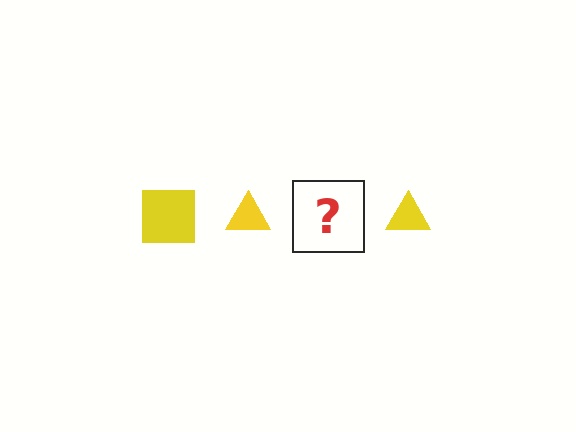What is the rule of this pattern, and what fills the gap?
The rule is that the pattern cycles through square, triangle shapes in yellow. The gap should be filled with a yellow square.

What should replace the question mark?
The question mark should be replaced with a yellow square.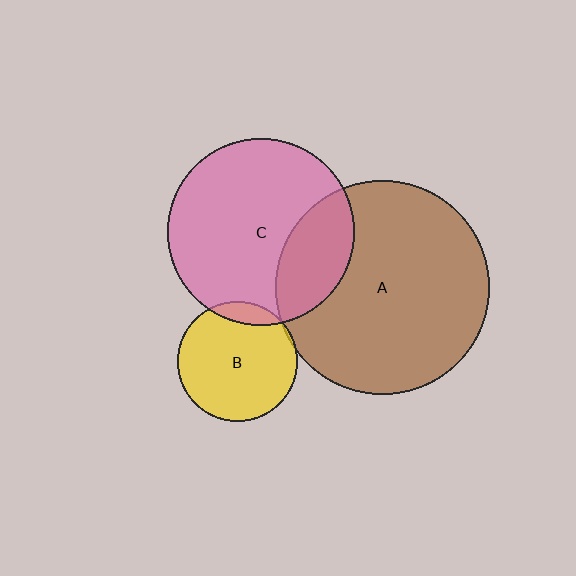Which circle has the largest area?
Circle A (brown).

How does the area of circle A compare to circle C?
Approximately 1.3 times.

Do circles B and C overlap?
Yes.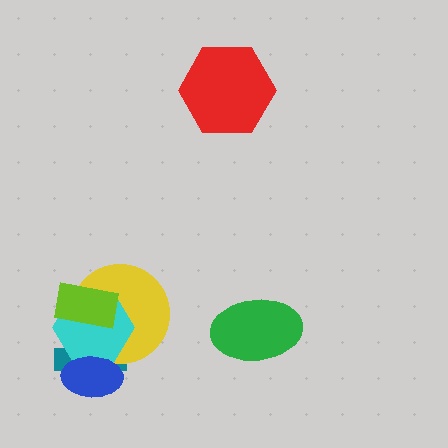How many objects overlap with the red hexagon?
0 objects overlap with the red hexagon.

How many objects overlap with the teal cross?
4 objects overlap with the teal cross.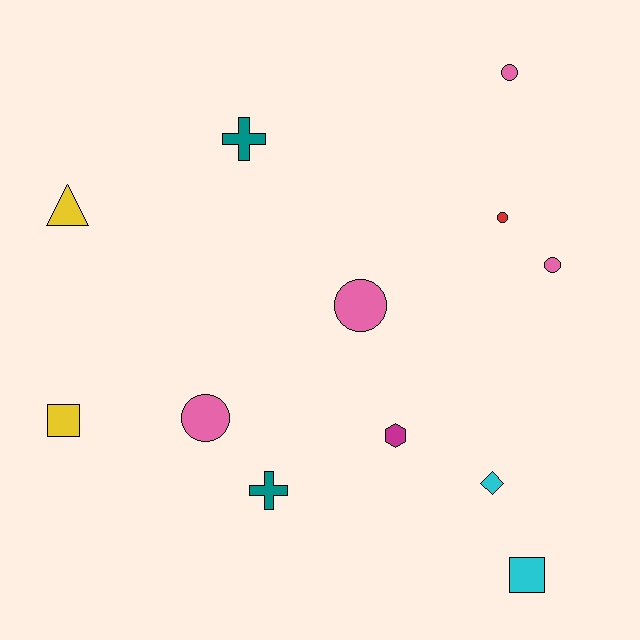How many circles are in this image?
There are 5 circles.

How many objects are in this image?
There are 12 objects.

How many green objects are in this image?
There are no green objects.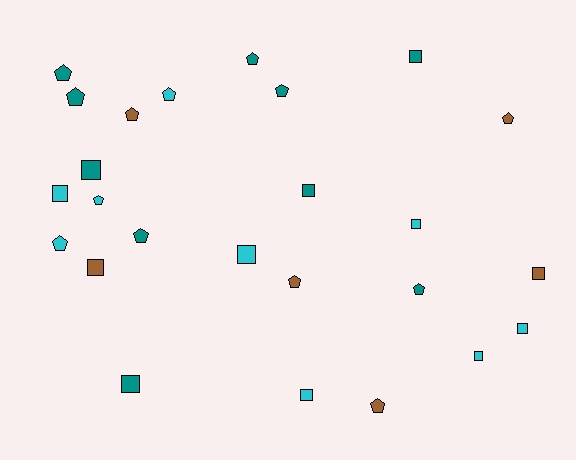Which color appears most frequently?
Teal, with 10 objects.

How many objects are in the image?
There are 25 objects.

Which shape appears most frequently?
Pentagon, with 13 objects.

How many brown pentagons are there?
There are 4 brown pentagons.